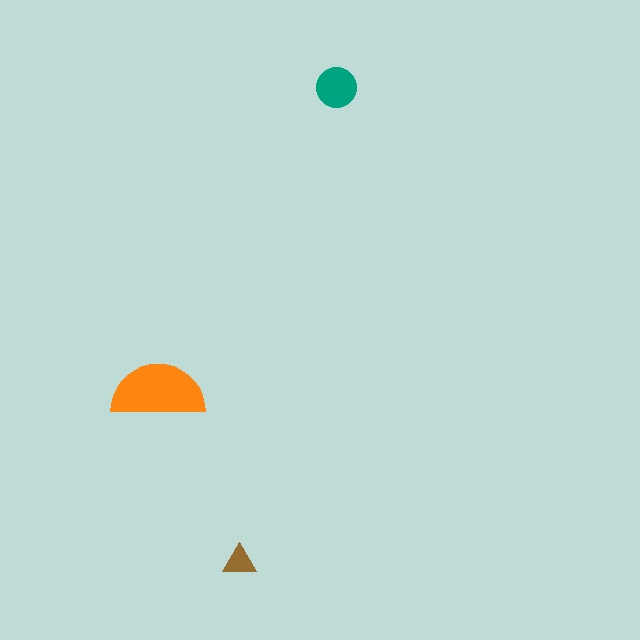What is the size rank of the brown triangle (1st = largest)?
3rd.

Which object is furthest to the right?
The teal circle is rightmost.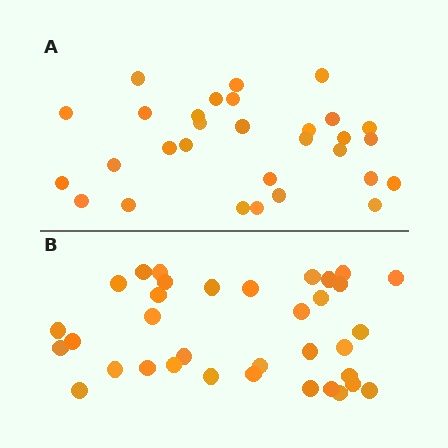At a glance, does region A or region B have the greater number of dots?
Region B (the bottom region) has more dots.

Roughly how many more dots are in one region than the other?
Region B has about 5 more dots than region A.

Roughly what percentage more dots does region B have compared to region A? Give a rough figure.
About 15% more.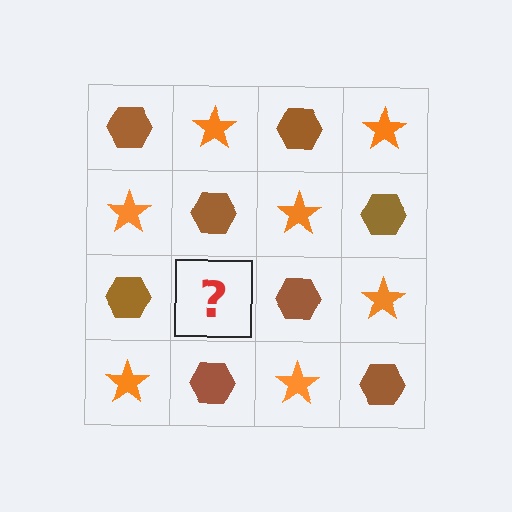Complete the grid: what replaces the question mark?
The question mark should be replaced with an orange star.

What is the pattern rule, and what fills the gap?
The rule is that it alternates brown hexagon and orange star in a checkerboard pattern. The gap should be filled with an orange star.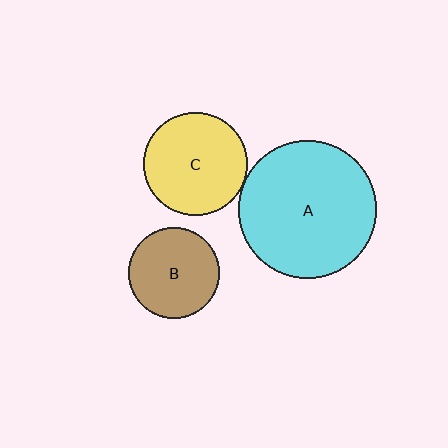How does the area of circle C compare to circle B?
Approximately 1.3 times.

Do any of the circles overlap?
No, none of the circles overlap.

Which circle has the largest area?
Circle A (cyan).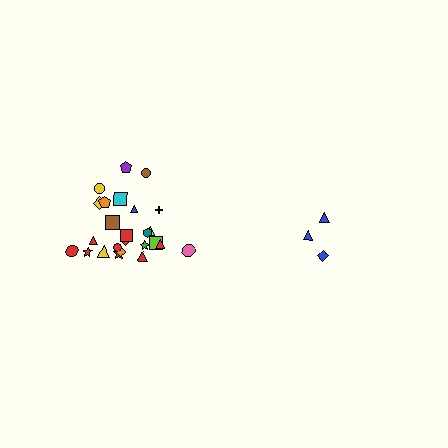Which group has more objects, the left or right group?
The left group.